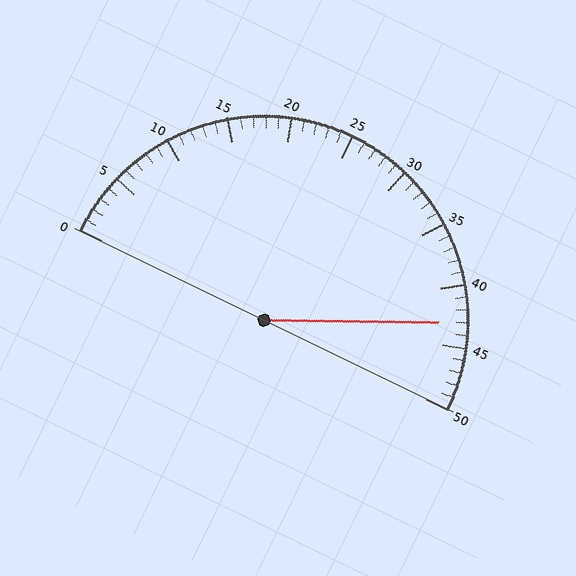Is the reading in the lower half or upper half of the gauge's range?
The reading is in the upper half of the range (0 to 50).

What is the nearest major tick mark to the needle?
The nearest major tick mark is 45.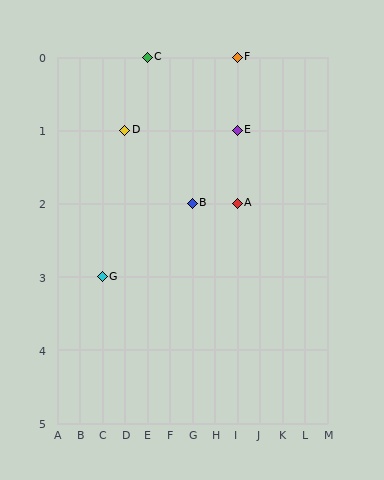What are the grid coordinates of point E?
Point E is at grid coordinates (I, 1).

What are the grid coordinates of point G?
Point G is at grid coordinates (C, 3).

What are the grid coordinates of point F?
Point F is at grid coordinates (I, 0).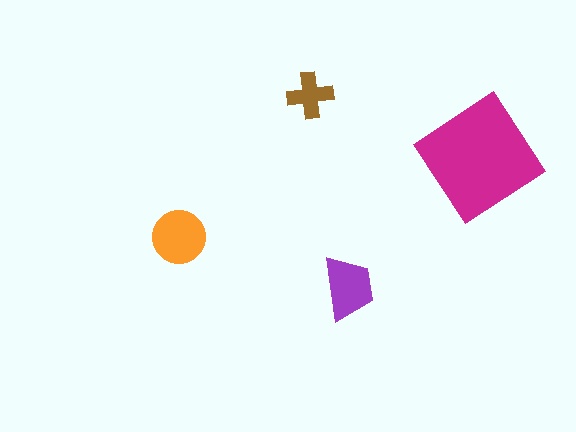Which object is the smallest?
The brown cross.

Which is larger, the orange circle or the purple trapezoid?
The orange circle.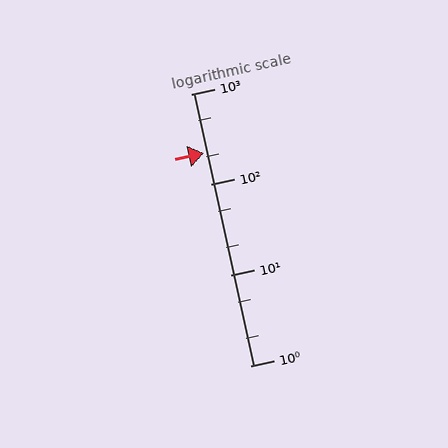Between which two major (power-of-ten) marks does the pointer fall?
The pointer is between 100 and 1000.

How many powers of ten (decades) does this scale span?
The scale spans 3 decades, from 1 to 1000.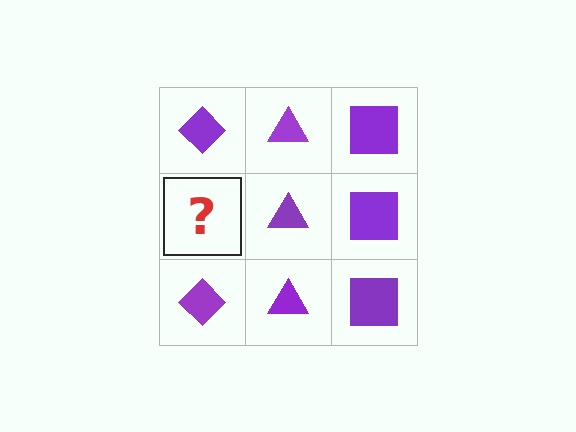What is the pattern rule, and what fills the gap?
The rule is that each column has a consistent shape. The gap should be filled with a purple diamond.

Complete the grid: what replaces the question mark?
The question mark should be replaced with a purple diamond.